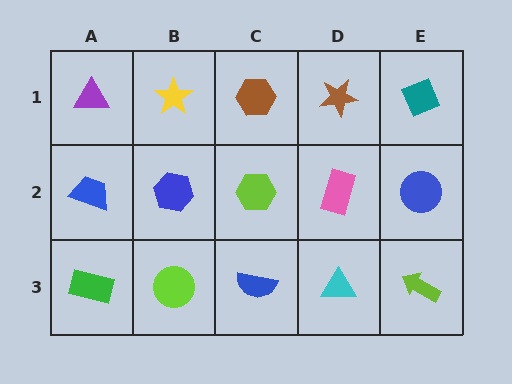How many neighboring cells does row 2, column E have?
3.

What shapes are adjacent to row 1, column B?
A blue hexagon (row 2, column B), a purple triangle (row 1, column A), a brown hexagon (row 1, column C).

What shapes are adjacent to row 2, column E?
A teal diamond (row 1, column E), a lime arrow (row 3, column E), a pink rectangle (row 2, column D).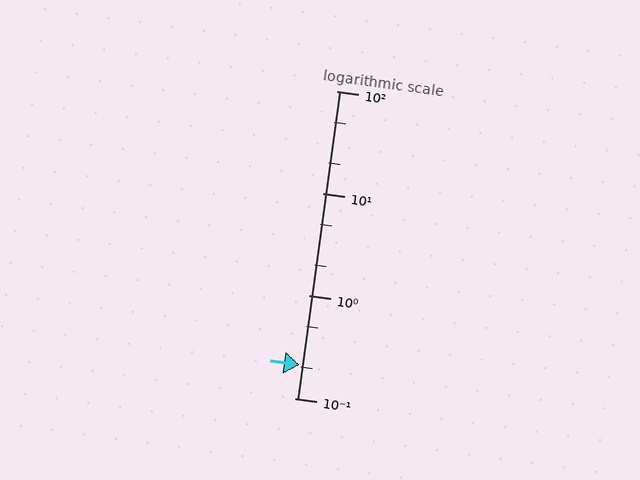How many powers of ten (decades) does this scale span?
The scale spans 3 decades, from 0.1 to 100.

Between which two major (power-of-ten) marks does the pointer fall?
The pointer is between 0.1 and 1.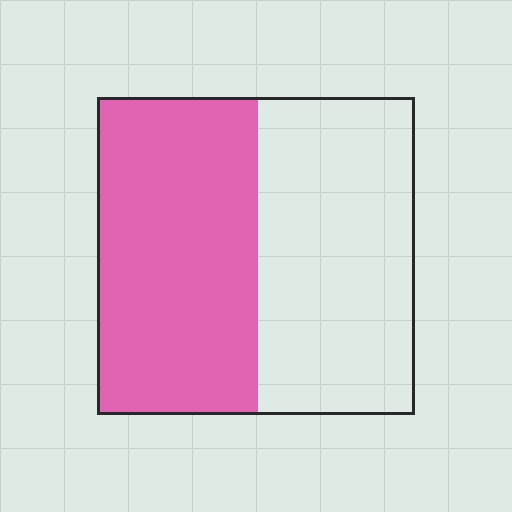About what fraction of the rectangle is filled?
About one half (1/2).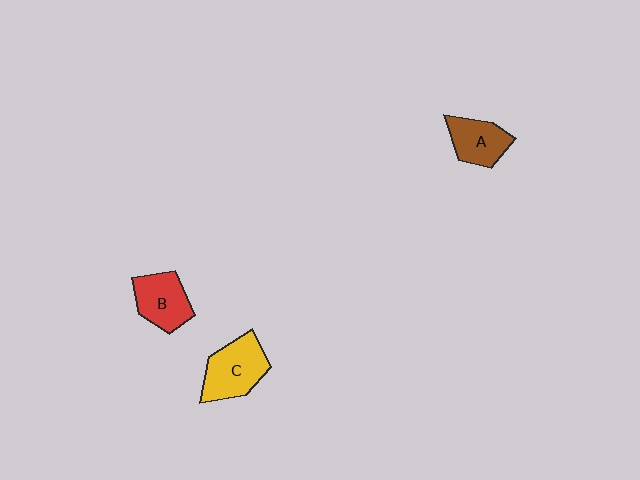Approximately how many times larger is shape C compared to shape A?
Approximately 1.3 times.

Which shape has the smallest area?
Shape A (brown).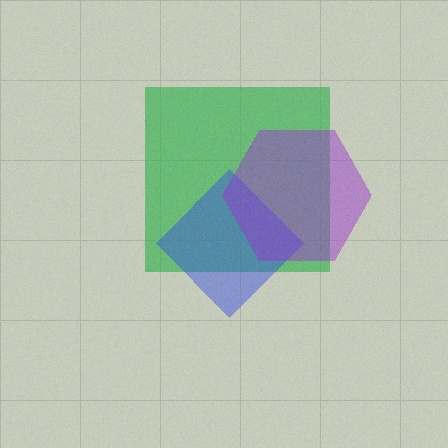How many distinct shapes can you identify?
There are 3 distinct shapes: a green square, a blue diamond, a purple hexagon.